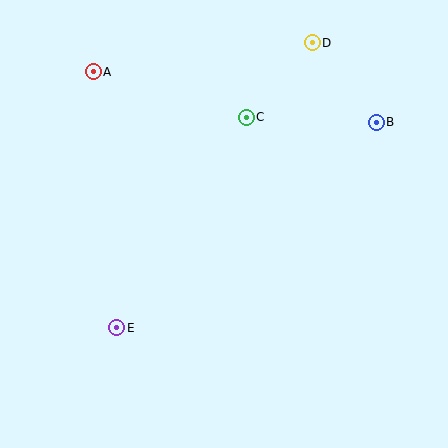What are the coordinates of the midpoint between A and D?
The midpoint between A and D is at (203, 57).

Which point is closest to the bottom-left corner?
Point E is closest to the bottom-left corner.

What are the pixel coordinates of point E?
Point E is at (117, 328).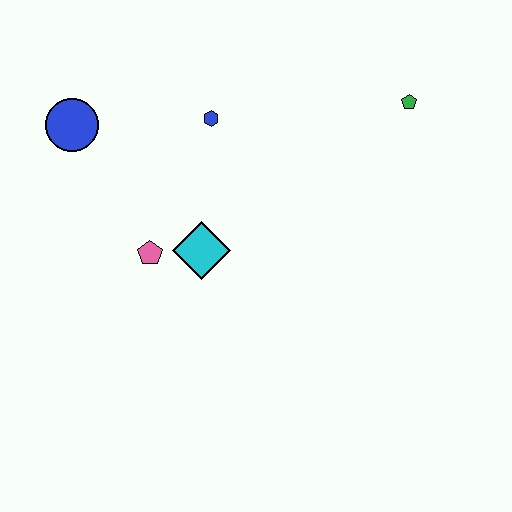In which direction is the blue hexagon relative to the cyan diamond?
The blue hexagon is above the cyan diamond.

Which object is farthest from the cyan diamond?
The green pentagon is farthest from the cyan diamond.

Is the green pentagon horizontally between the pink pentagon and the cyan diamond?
No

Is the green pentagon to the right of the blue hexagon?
Yes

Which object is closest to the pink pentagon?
The cyan diamond is closest to the pink pentagon.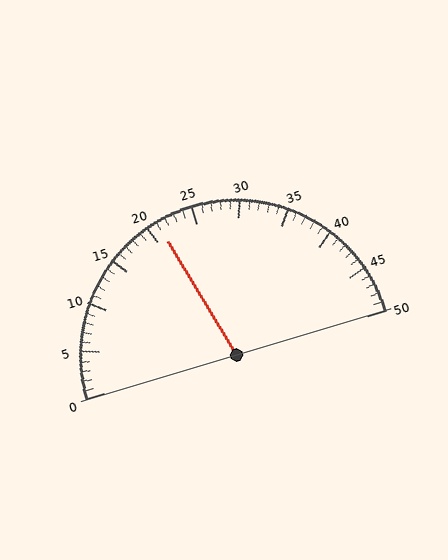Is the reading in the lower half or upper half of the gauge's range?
The reading is in the lower half of the range (0 to 50).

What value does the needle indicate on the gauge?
The needle indicates approximately 21.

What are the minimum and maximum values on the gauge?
The gauge ranges from 0 to 50.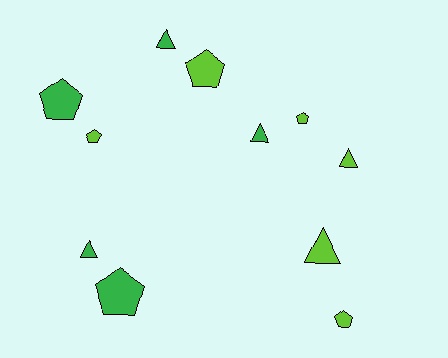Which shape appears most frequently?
Pentagon, with 6 objects.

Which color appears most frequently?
Lime, with 6 objects.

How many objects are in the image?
There are 11 objects.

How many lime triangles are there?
There are 2 lime triangles.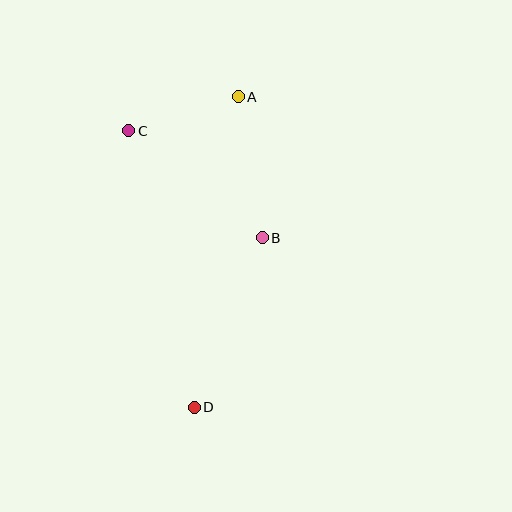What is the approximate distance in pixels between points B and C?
The distance between B and C is approximately 171 pixels.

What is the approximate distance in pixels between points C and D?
The distance between C and D is approximately 285 pixels.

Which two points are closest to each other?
Points A and C are closest to each other.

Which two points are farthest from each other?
Points A and D are farthest from each other.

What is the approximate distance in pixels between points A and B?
The distance between A and B is approximately 143 pixels.